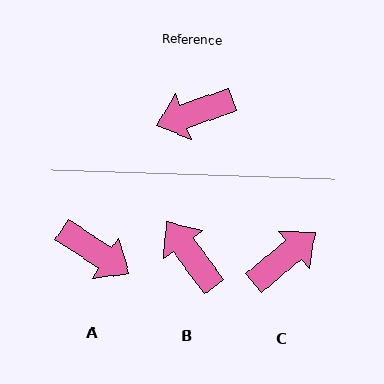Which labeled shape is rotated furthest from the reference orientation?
C, about 159 degrees away.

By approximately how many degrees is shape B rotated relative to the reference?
Approximately 73 degrees clockwise.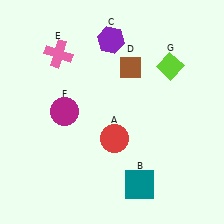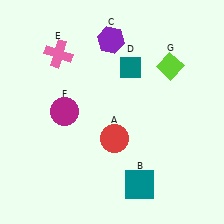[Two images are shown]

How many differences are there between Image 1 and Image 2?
There is 1 difference between the two images.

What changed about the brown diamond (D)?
In Image 1, D is brown. In Image 2, it changed to teal.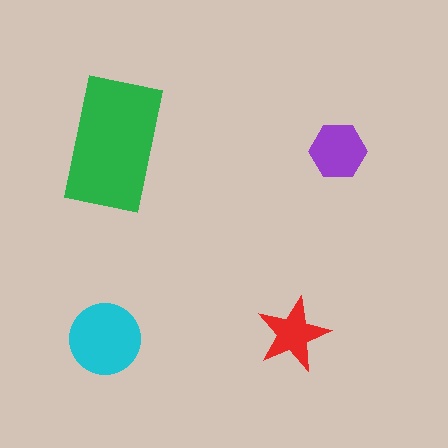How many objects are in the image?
There are 4 objects in the image.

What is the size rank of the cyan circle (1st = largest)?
2nd.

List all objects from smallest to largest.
The red star, the purple hexagon, the cyan circle, the green rectangle.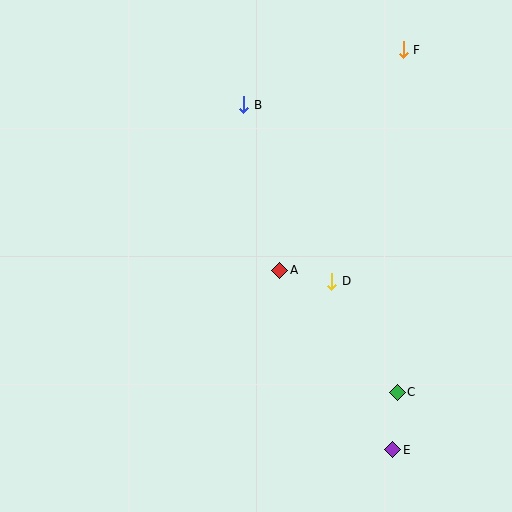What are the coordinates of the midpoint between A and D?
The midpoint between A and D is at (306, 276).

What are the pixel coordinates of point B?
Point B is at (244, 105).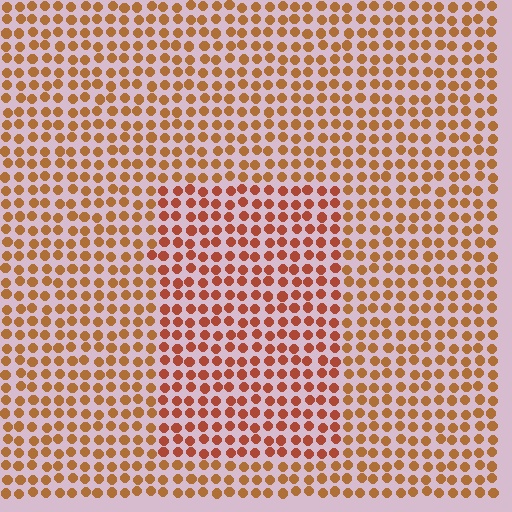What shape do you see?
I see a rectangle.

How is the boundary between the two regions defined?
The boundary is defined purely by a slight shift in hue (about 20 degrees). Spacing, size, and orientation are identical on both sides.